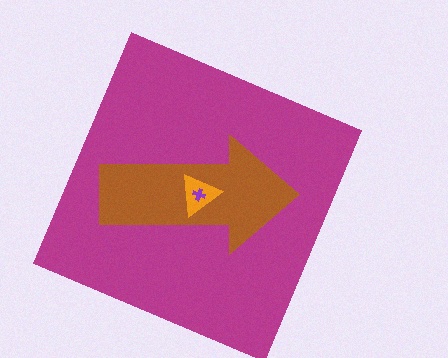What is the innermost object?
The purple cross.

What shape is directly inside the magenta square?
The brown arrow.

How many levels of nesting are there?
4.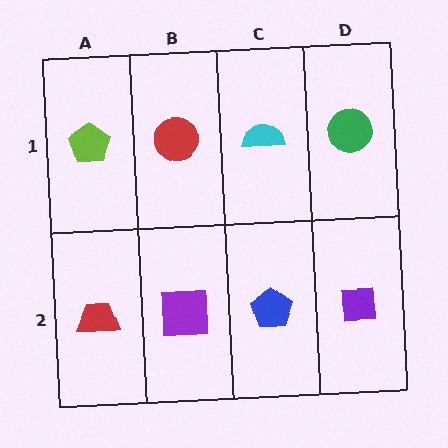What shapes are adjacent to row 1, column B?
A purple square (row 2, column B), a lime pentagon (row 1, column A), a cyan semicircle (row 1, column C).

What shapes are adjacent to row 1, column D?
A purple square (row 2, column D), a cyan semicircle (row 1, column C).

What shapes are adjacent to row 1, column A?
A red trapezoid (row 2, column A), a red circle (row 1, column B).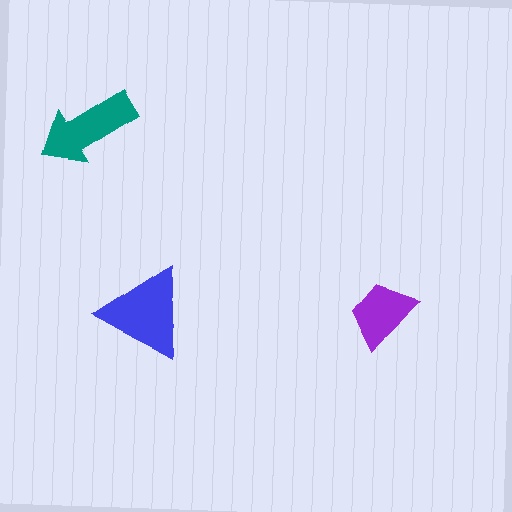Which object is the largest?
The blue triangle.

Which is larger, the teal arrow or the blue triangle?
The blue triangle.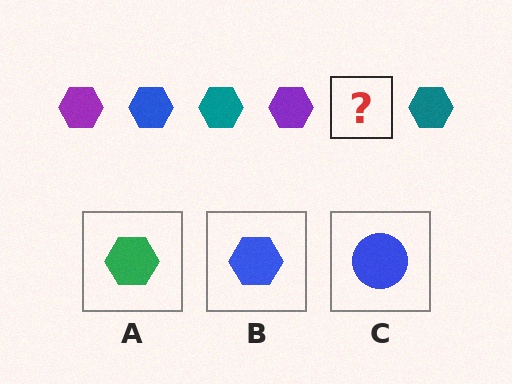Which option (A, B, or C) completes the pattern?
B.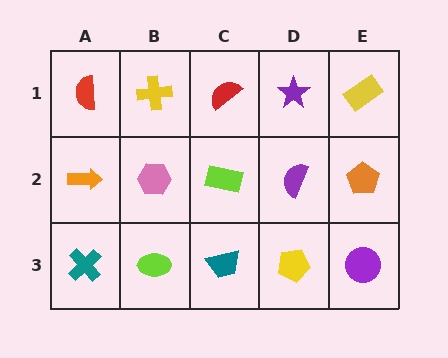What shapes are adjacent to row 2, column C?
A red semicircle (row 1, column C), a teal trapezoid (row 3, column C), a pink hexagon (row 2, column B), a purple semicircle (row 2, column D).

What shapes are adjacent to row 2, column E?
A yellow rectangle (row 1, column E), a purple circle (row 3, column E), a purple semicircle (row 2, column D).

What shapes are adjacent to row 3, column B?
A pink hexagon (row 2, column B), a teal cross (row 3, column A), a teal trapezoid (row 3, column C).